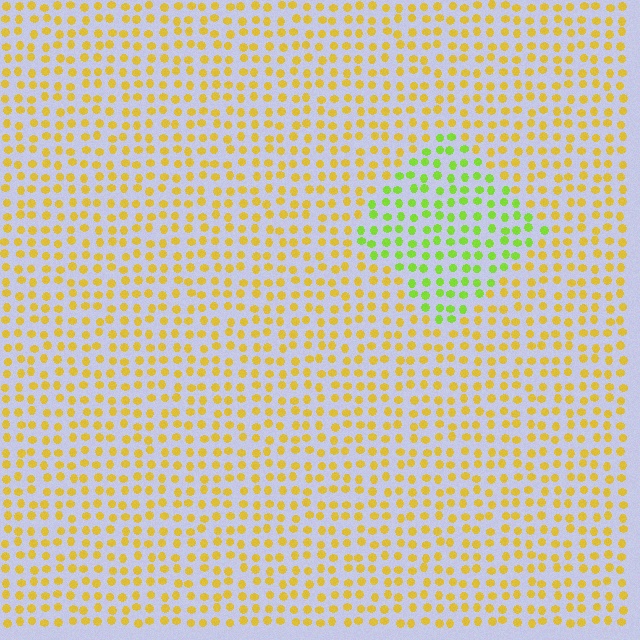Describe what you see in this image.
The image is filled with small yellow elements in a uniform arrangement. A diamond-shaped region is visible where the elements are tinted to a slightly different hue, forming a subtle color boundary.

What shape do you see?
I see a diamond.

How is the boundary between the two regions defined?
The boundary is defined purely by a slight shift in hue (about 45 degrees). Spacing, size, and orientation are identical on both sides.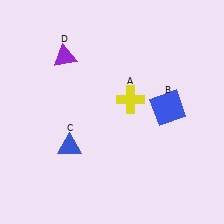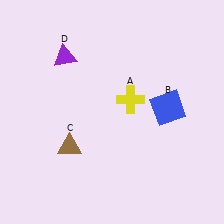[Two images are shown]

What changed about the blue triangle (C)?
In Image 1, C is blue. In Image 2, it changed to brown.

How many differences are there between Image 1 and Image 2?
There is 1 difference between the two images.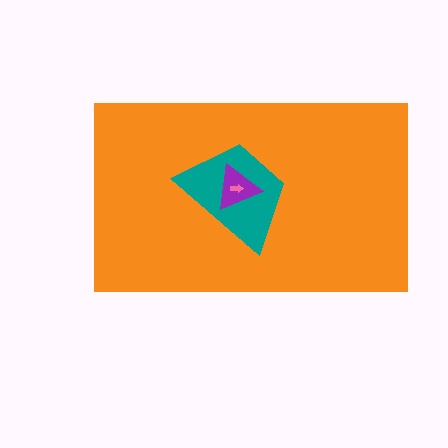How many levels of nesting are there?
4.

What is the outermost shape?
The orange rectangle.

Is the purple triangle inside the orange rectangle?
Yes.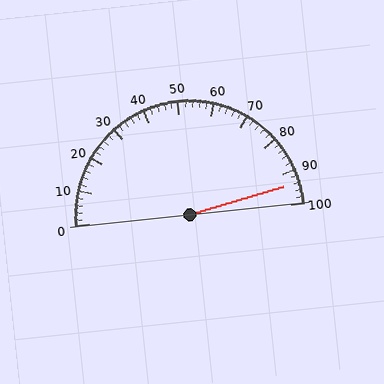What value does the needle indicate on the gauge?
The needle indicates approximately 94.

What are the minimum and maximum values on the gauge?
The gauge ranges from 0 to 100.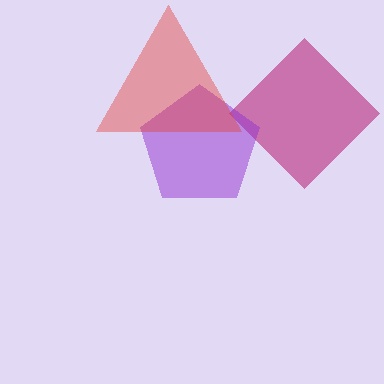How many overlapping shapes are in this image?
There are 3 overlapping shapes in the image.